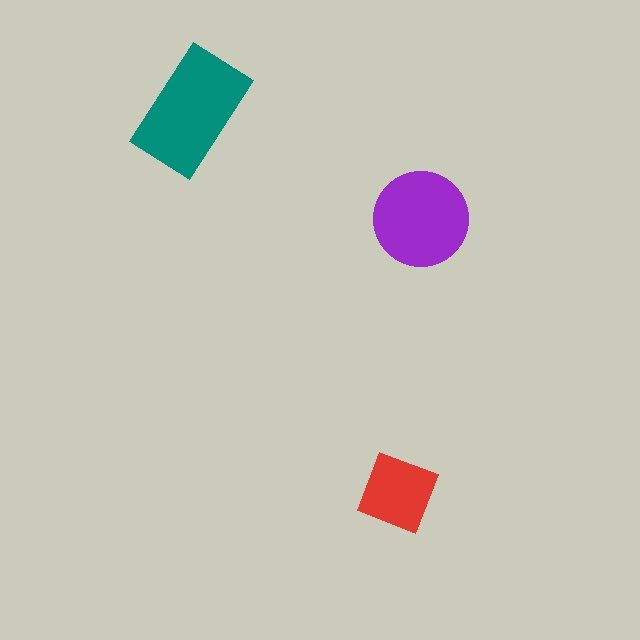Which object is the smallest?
The red diamond.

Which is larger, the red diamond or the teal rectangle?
The teal rectangle.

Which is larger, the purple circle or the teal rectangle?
The teal rectangle.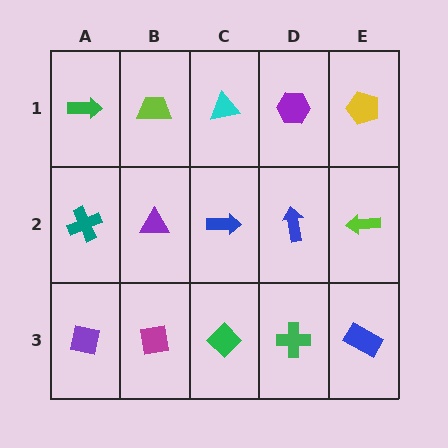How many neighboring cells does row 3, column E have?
2.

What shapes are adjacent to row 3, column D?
A blue arrow (row 2, column D), a green diamond (row 3, column C), a blue rectangle (row 3, column E).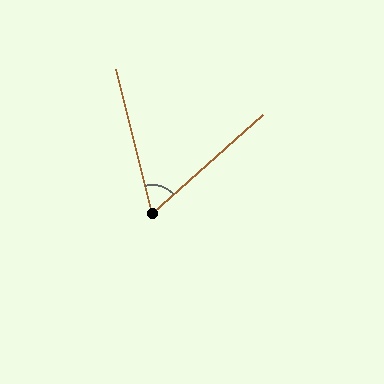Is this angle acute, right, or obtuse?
It is acute.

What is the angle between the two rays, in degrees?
Approximately 62 degrees.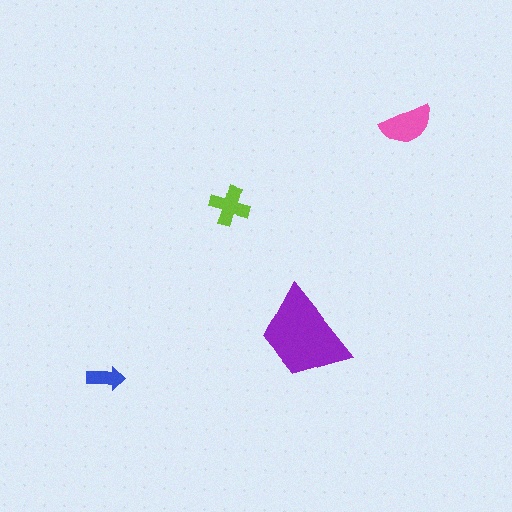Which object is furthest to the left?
The blue arrow is leftmost.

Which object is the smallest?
The blue arrow.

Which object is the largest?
The purple trapezoid.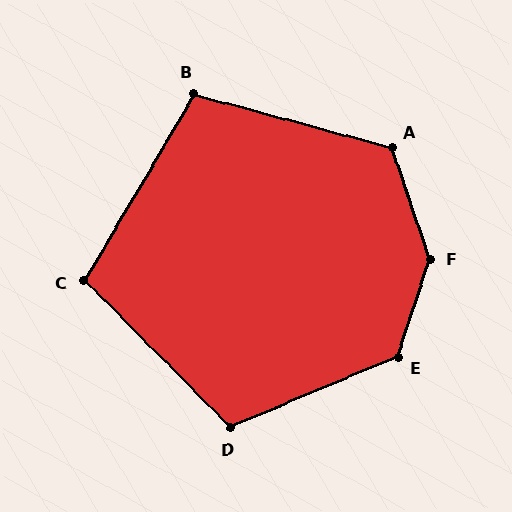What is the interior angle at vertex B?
Approximately 105 degrees (obtuse).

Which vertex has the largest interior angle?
F, at approximately 143 degrees.